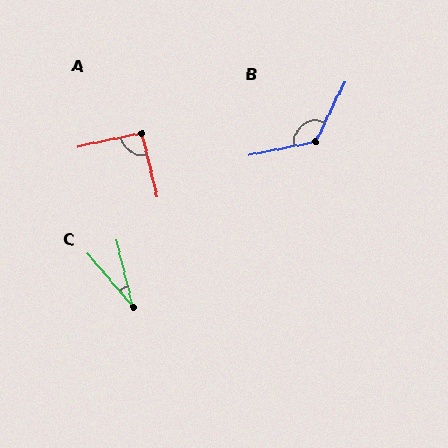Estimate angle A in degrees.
Approximately 92 degrees.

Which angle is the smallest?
C, at approximately 27 degrees.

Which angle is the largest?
B, at approximately 127 degrees.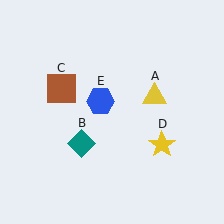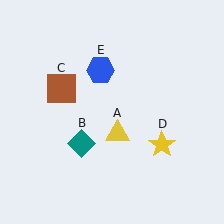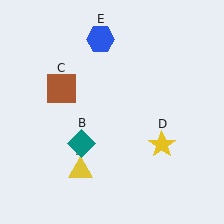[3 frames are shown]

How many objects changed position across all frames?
2 objects changed position: yellow triangle (object A), blue hexagon (object E).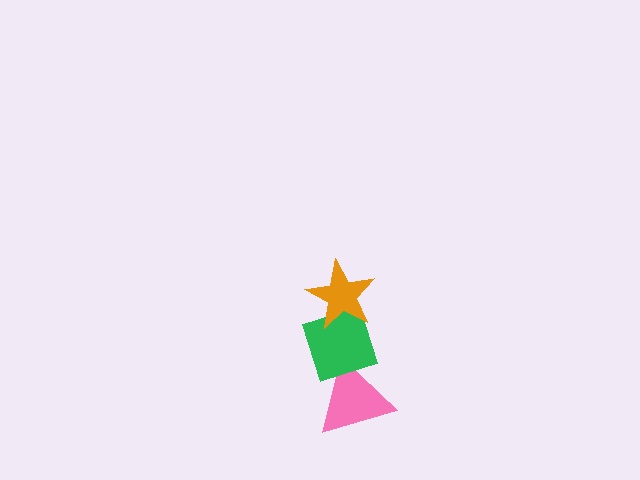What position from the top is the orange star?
The orange star is 1st from the top.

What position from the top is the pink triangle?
The pink triangle is 3rd from the top.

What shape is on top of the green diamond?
The orange star is on top of the green diamond.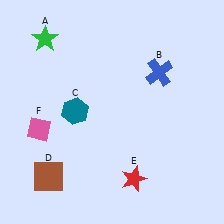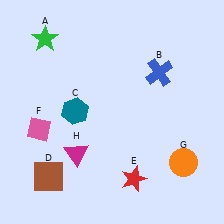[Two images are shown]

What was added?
An orange circle (G), a magenta triangle (H) were added in Image 2.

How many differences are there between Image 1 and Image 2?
There are 2 differences between the two images.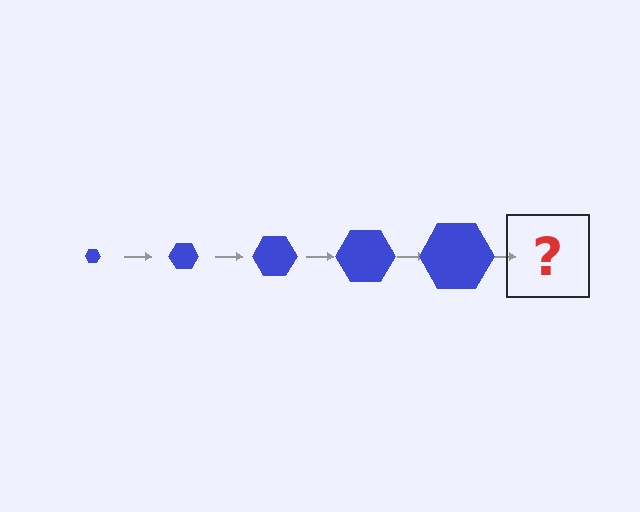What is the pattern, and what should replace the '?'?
The pattern is that the hexagon gets progressively larger each step. The '?' should be a blue hexagon, larger than the previous one.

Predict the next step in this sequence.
The next step is a blue hexagon, larger than the previous one.